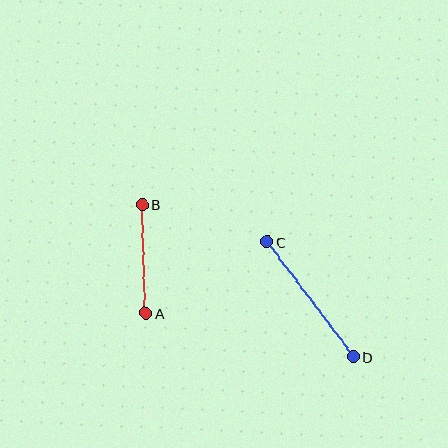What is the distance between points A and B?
The distance is approximately 109 pixels.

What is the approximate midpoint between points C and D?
The midpoint is at approximately (310, 299) pixels.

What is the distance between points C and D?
The distance is approximately 144 pixels.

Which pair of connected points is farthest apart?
Points C and D are farthest apart.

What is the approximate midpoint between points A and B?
The midpoint is at approximately (144, 259) pixels.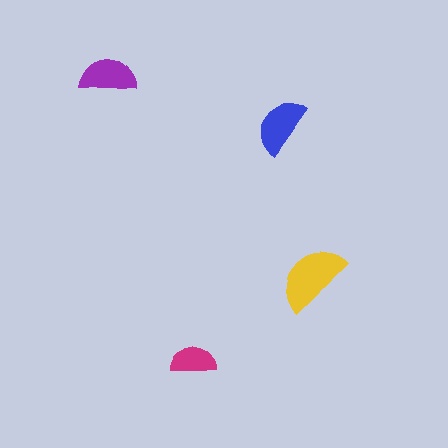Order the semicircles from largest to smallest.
the yellow one, the blue one, the purple one, the magenta one.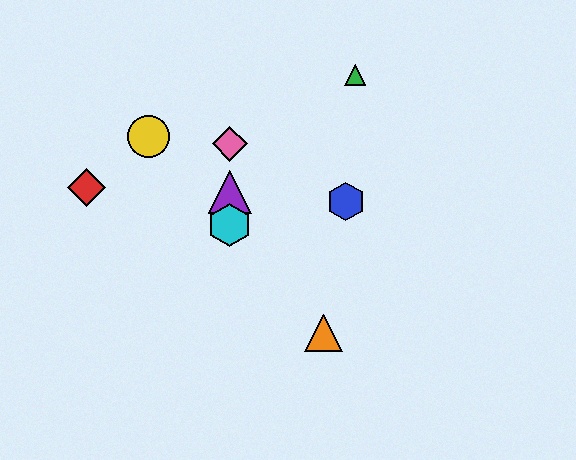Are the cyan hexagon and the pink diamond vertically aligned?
Yes, both are at x≈230.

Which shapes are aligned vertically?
The purple triangle, the cyan hexagon, the pink diamond are aligned vertically.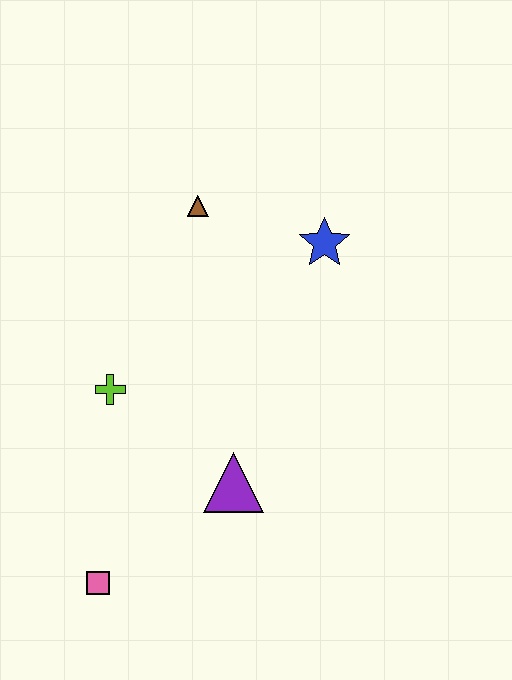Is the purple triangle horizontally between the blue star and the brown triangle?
Yes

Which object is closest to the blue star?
The brown triangle is closest to the blue star.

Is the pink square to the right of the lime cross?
No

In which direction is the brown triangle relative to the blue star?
The brown triangle is to the left of the blue star.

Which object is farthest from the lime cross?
The blue star is farthest from the lime cross.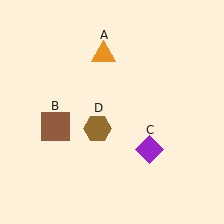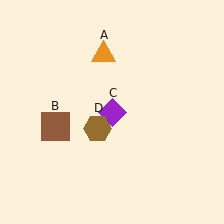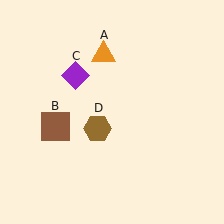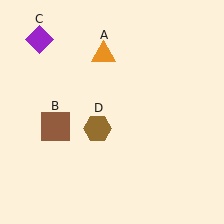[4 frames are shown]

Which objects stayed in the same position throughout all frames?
Orange triangle (object A) and brown square (object B) and brown hexagon (object D) remained stationary.